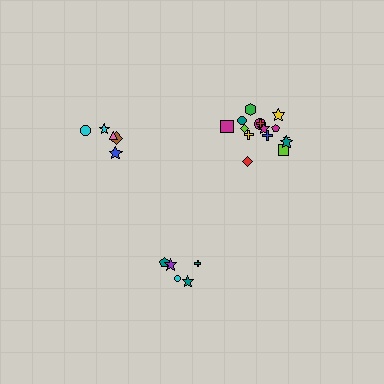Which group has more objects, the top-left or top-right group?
The top-right group.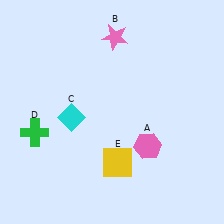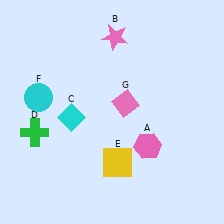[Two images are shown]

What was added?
A cyan circle (F), a pink diamond (G) were added in Image 2.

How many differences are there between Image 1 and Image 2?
There are 2 differences between the two images.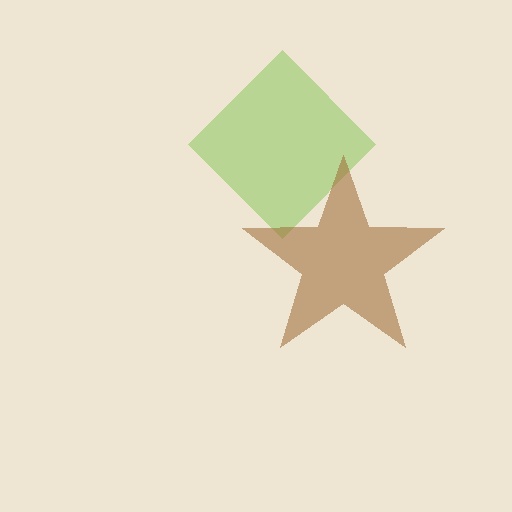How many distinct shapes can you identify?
There are 2 distinct shapes: a lime diamond, a brown star.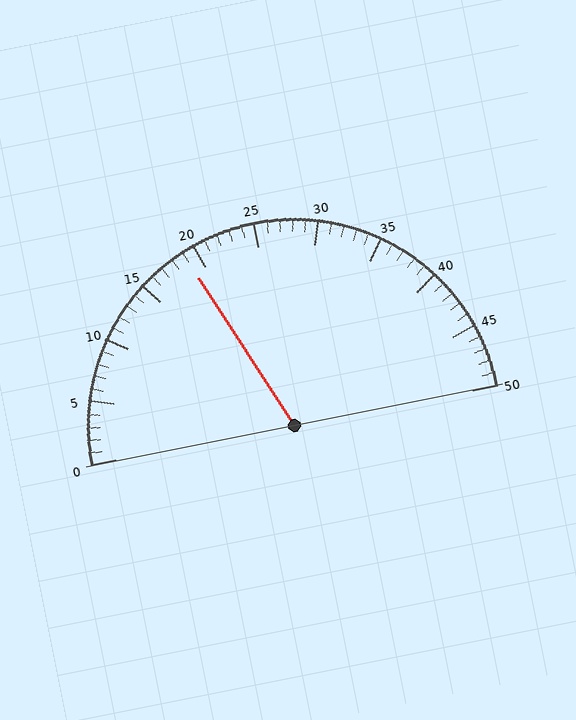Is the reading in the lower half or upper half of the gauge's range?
The reading is in the lower half of the range (0 to 50).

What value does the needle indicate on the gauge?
The needle indicates approximately 19.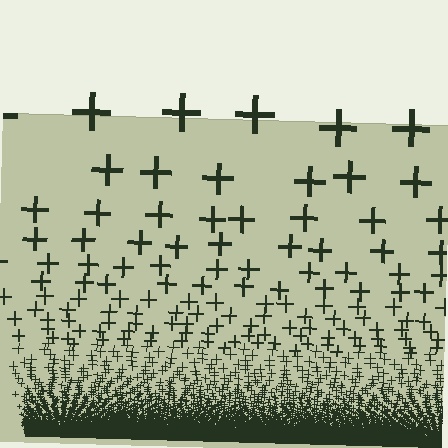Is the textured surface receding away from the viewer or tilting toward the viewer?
The surface appears to tilt toward the viewer. Texture elements get larger and sparser toward the top.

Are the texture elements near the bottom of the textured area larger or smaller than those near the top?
Smaller. The gradient is inverted — elements near the bottom are smaller and denser.